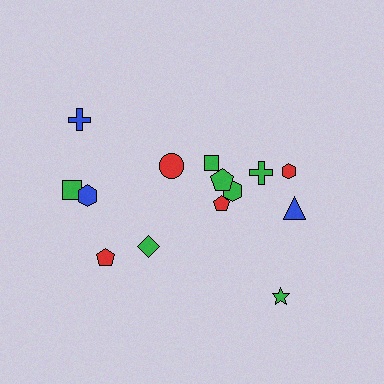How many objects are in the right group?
There are 8 objects.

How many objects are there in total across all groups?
There are 14 objects.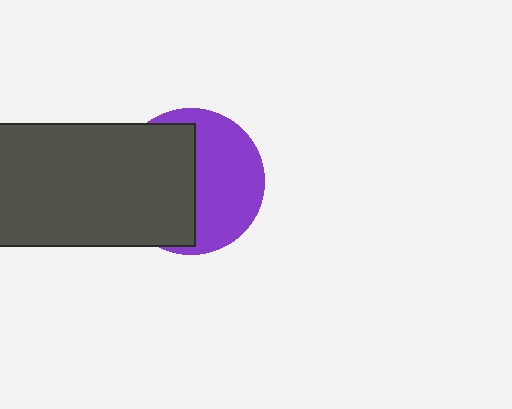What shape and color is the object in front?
The object in front is a dark gray rectangle.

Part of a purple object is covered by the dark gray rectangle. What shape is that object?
It is a circle.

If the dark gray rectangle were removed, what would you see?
You would see the complete purple circle.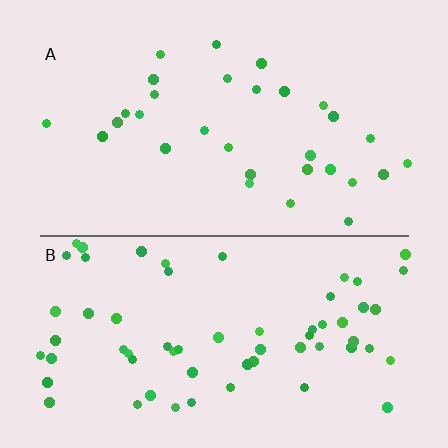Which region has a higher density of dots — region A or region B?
B (the bottom).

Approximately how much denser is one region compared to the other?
Approximately 2.0× — region B over region A.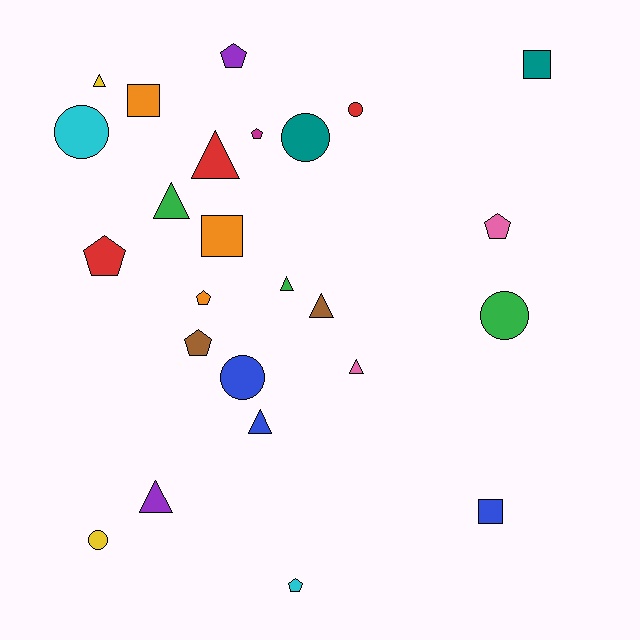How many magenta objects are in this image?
There is 1 magenta object.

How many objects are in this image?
There are 25 objects.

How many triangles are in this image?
There are 8 triangles.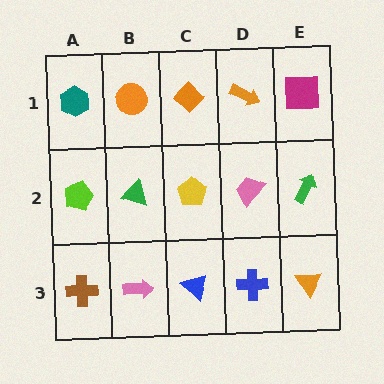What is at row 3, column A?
A brown cross.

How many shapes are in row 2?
5 shapes.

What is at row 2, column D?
A pink trapezoid.